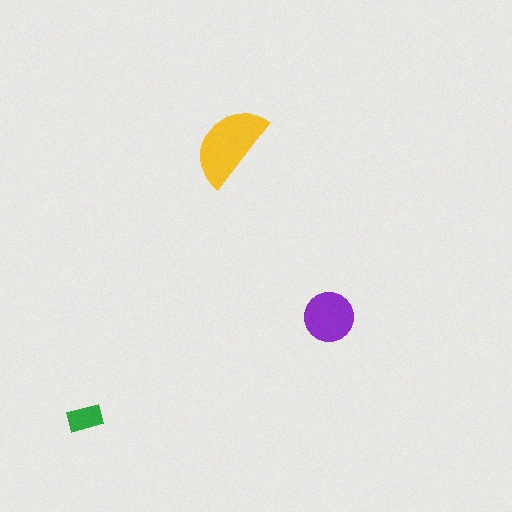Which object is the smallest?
The green rectangle.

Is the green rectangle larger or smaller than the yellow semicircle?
Smaller.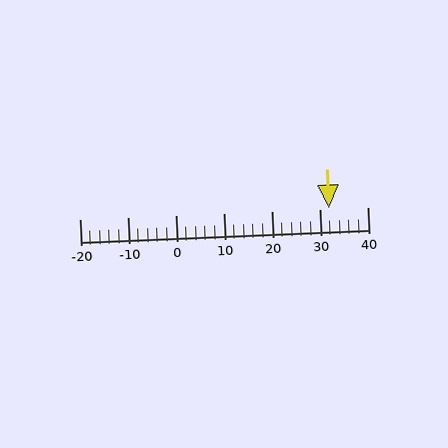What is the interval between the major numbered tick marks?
The major tick marks are spaced 10 units apart.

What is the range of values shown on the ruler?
The ruler shows values from -20 to 40.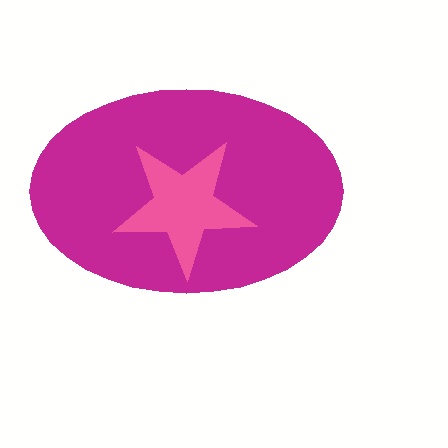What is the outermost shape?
The magenta ellipse.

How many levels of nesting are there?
2.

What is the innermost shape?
The pink star.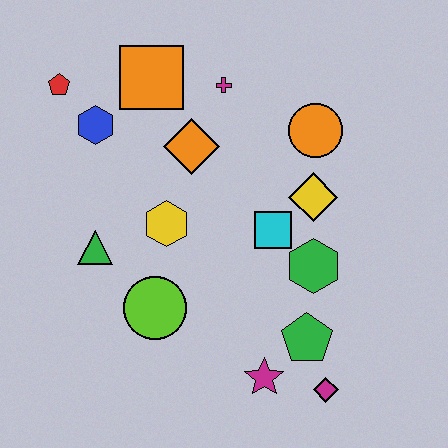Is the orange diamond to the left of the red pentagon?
No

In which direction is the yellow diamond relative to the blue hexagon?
The yellow diamond is to the right of the blue hexagon.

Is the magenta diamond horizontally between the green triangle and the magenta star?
No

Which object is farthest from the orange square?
The magenta diamond is farthest from the orange square.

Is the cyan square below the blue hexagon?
Yes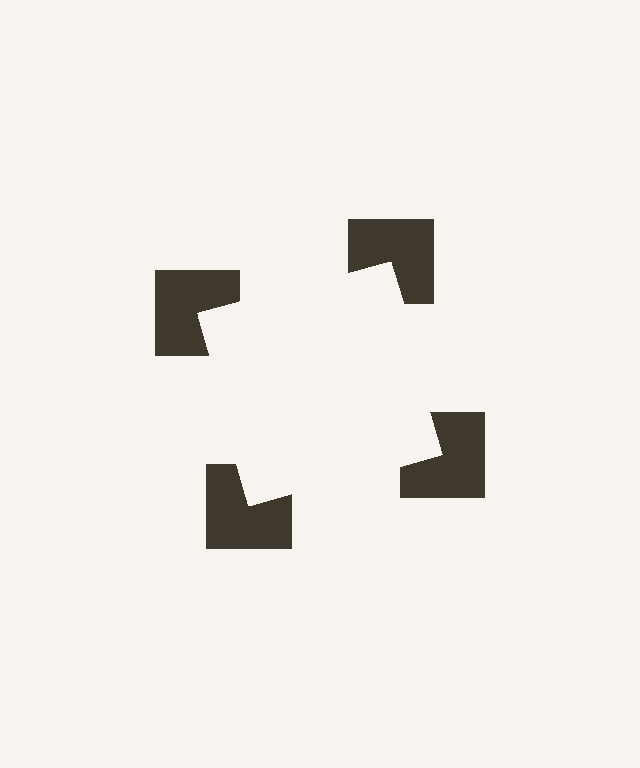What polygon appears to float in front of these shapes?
An illusory square — its edges are inferred from the aligned wedge cuts in the notched squares, not physically drawn.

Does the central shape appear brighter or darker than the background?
It typically appears slightly brighter than the background, even though no actual brightness change is drawn.